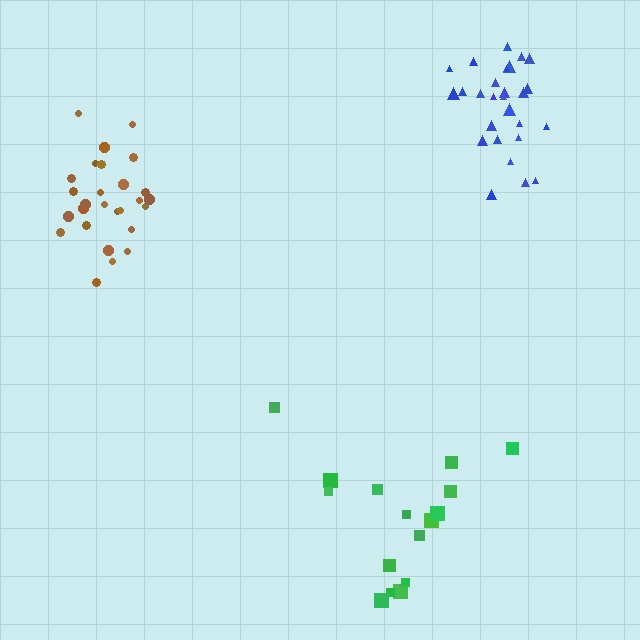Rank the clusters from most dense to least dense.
blue, brown, green.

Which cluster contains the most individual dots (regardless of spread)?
Brown (27).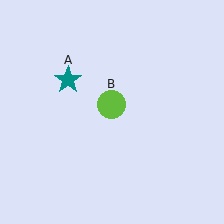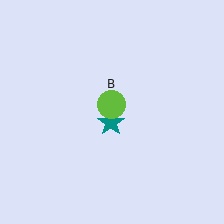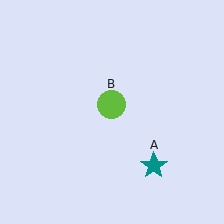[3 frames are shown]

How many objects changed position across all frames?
1 object changed position: teal star (object A).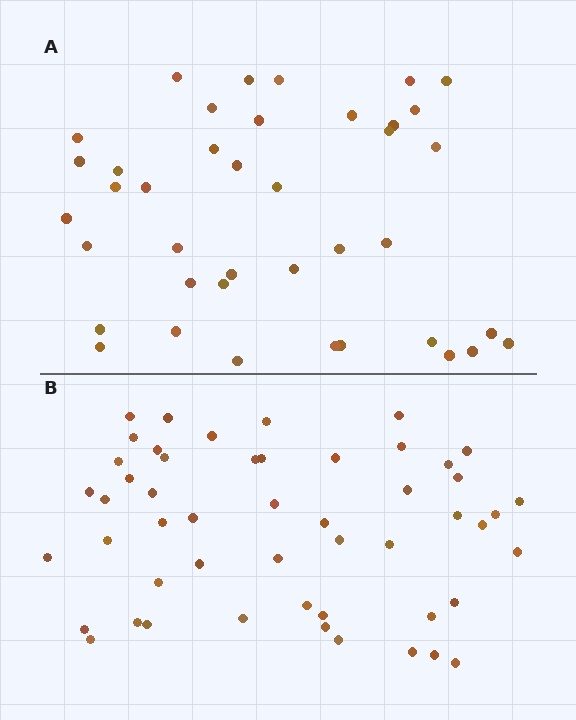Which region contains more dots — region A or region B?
Region B (the bottom region) has more dots.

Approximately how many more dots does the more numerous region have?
Region B has roughly 12 or so more dots than region A.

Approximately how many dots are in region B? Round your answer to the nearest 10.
About 50 dots. (The exact count is 51, which rounds to 50.)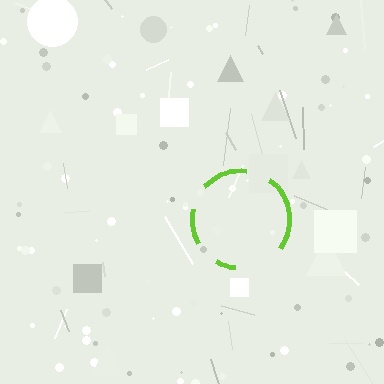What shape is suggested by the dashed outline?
The dashed outline suggests a circle.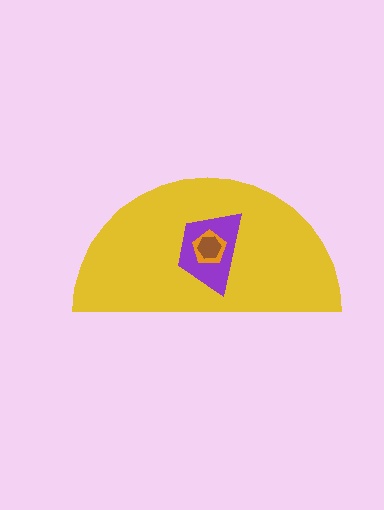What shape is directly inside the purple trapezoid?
The orange pentagon.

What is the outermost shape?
The yellow semicircle.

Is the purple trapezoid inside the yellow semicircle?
Yes.